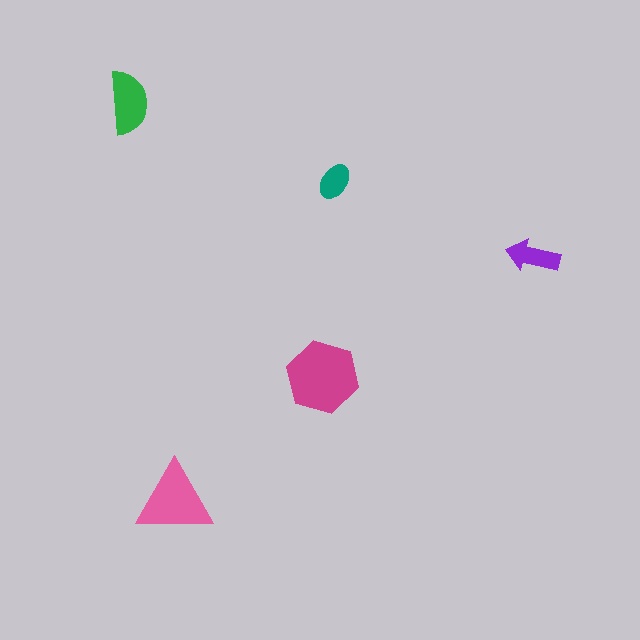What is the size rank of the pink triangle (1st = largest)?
2nd.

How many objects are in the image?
There are 5 objects in the image.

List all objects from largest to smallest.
The magenta hexagon, the pink triangle, the green semicircle, the purple arrow, the teal ellipse.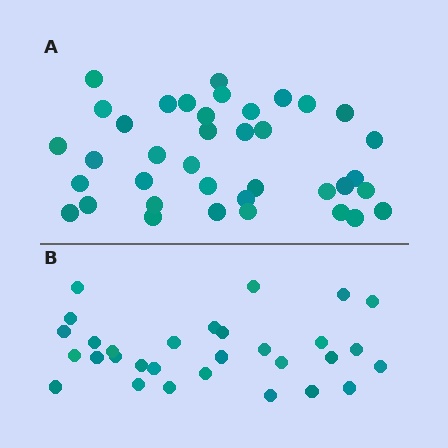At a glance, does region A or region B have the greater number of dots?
Region A (the top region) has more dots.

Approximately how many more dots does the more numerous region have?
Region A has roughly 8 or so more dots than region B.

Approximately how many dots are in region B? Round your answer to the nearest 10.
About 30 dots.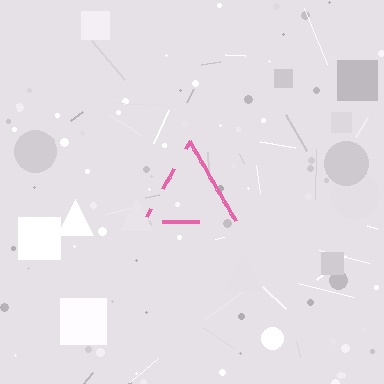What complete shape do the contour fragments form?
The contour fragments form a triangle.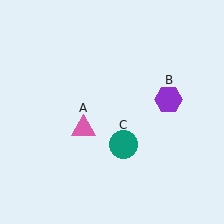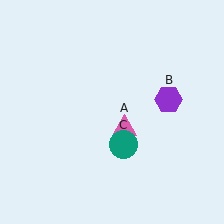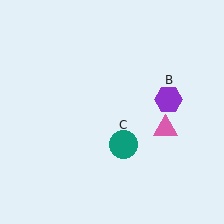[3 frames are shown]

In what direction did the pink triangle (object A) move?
The pink triangle (object A) moved right.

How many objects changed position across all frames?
1 object changed position: pink triangle (object A).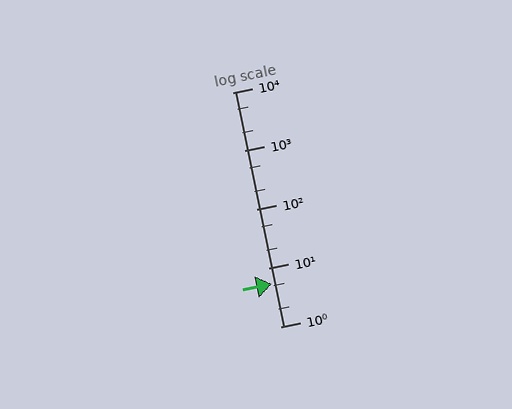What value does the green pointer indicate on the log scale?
The pointer indicates approximately 5.3.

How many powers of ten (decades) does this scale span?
The scale spans 4 decades, from 1 to 10000.